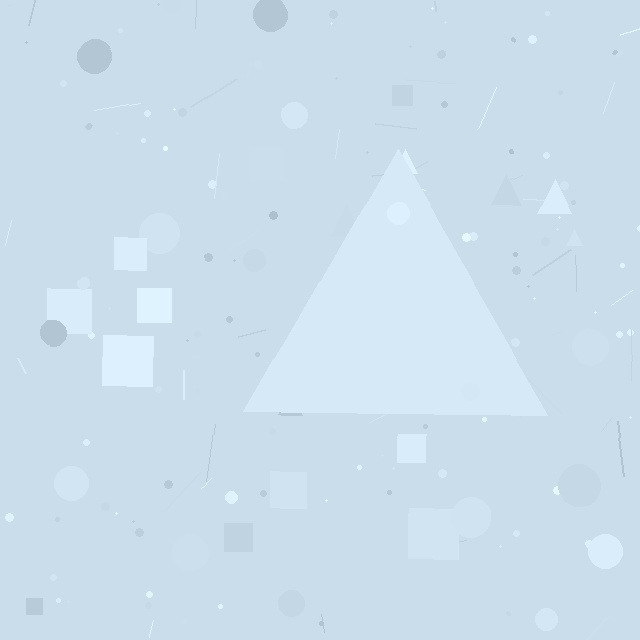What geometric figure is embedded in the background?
A triangle is embedded in the background.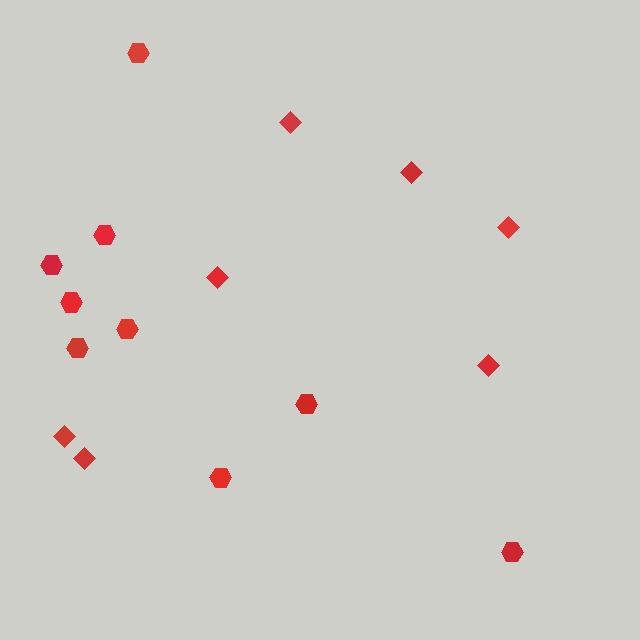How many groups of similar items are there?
There are 2 groups: one group of diamonds (7) and one group of hexagons (9).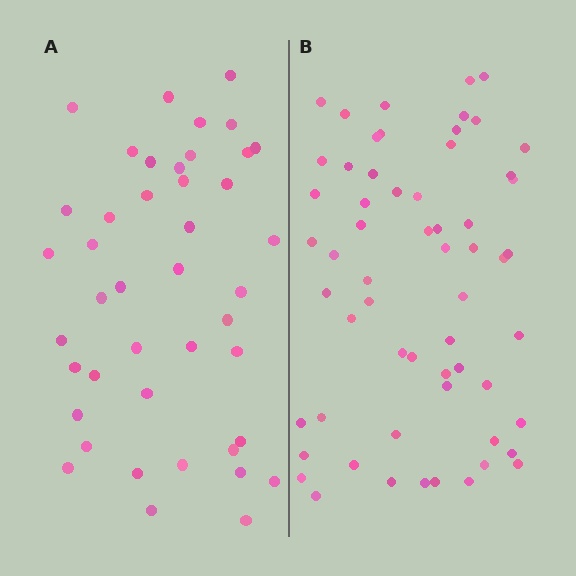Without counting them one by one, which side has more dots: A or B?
Region B (the right region) has more dots.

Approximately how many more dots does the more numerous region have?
Region B has approximately 15 more dots than region A.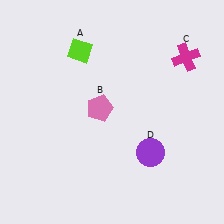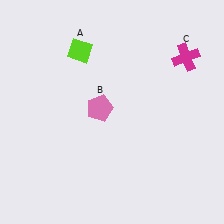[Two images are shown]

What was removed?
The purple circle (D) was removed in Image 2.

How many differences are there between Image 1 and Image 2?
There is 1 difference between the two images.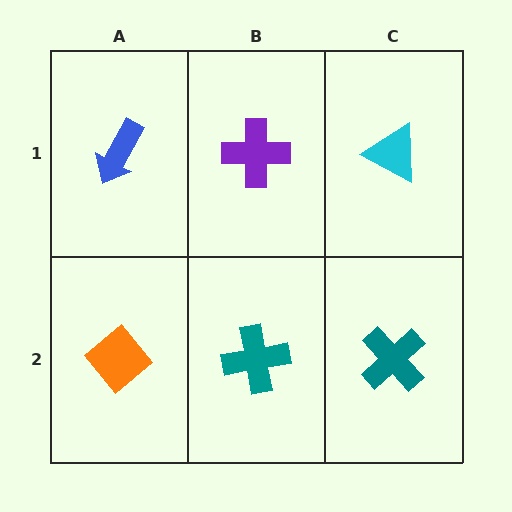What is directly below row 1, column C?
A teal cross.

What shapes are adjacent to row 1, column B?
A teal cross (row 2, column B), a blue arrow (row 1, column A), a cyan triangle (row 1, column C).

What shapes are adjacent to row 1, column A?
An orange diamond (row 2, column A), a purple cross (row 1, column B).